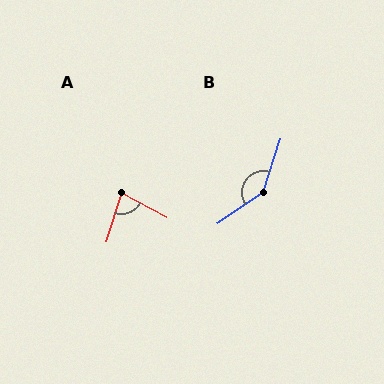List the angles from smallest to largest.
A (79°), B (143°).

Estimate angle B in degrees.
Approximately 143 degrees.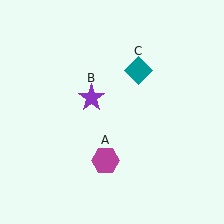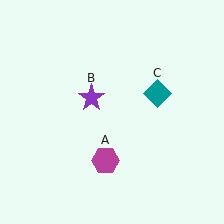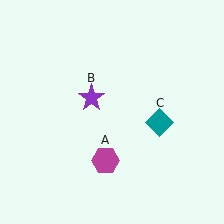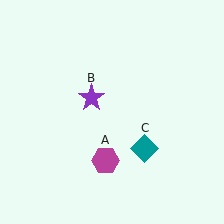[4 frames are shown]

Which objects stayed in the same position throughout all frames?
Magenta hexagon (object A) and purple star (object B) remained stationary.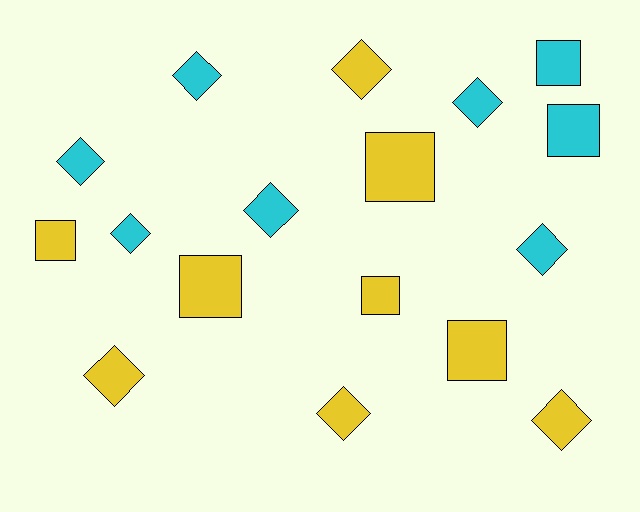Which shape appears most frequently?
Diamond, with 10 objects.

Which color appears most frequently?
Yellow, with 9 objects.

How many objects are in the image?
There are 17 objects.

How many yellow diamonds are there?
There are 4 yellow diamonds.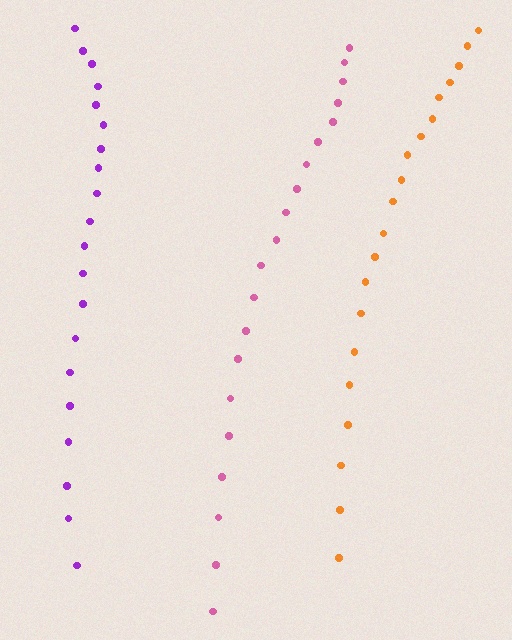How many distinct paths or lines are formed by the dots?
There are 3 distinct paths.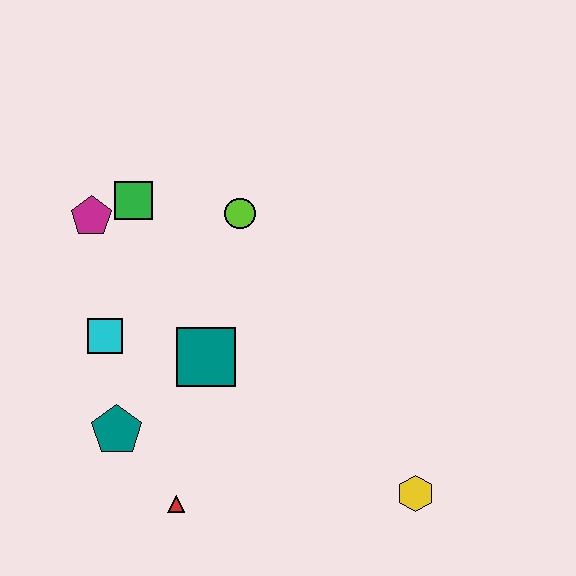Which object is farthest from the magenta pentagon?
The yellow hexagon is farthest from the magenta pentagon.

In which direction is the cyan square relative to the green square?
The cyan square is below the green square.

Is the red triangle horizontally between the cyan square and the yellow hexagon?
Yes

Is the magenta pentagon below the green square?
Yes